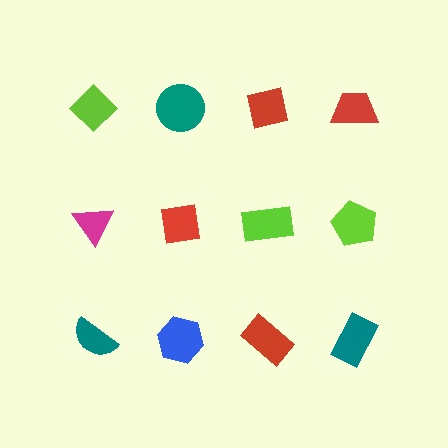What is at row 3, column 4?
A teal rectangle.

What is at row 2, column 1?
A magenta triangle.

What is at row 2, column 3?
A lime rectangle.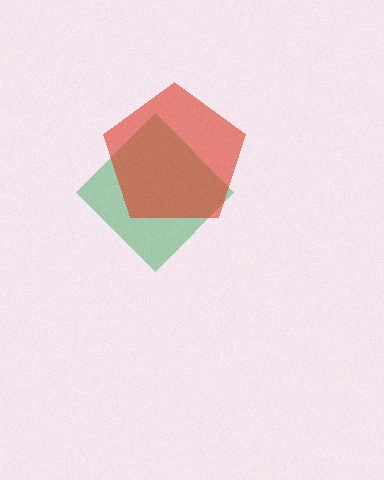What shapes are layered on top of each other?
The layered shapes are: a green diamond, a red pentagon.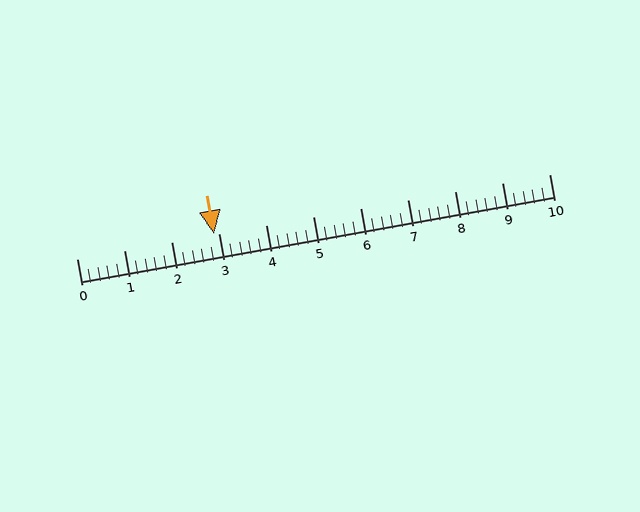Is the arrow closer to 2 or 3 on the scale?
The arrow is closer to 3.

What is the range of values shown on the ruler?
The ruler shows values from 0 to 10.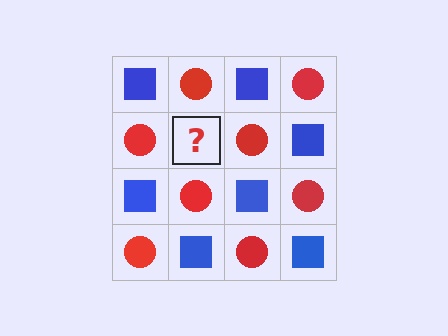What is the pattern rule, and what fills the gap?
The rule is that it alternates blue square and red circle in a checkerboard pattern. The gap should be filled with a blue square.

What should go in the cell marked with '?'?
The missing cell should contain a blue square.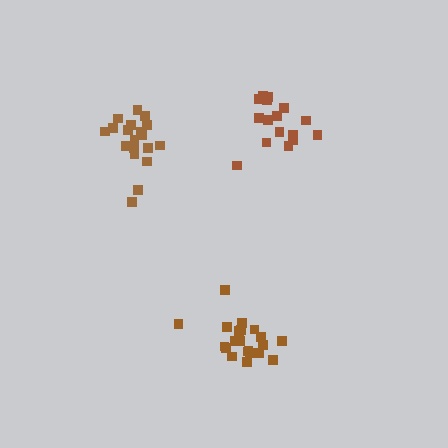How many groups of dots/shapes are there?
There are 3 groups.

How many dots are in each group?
Group 1: 21 dots, Group 2: 19 dots, Group 3: 16 dots (56 total).